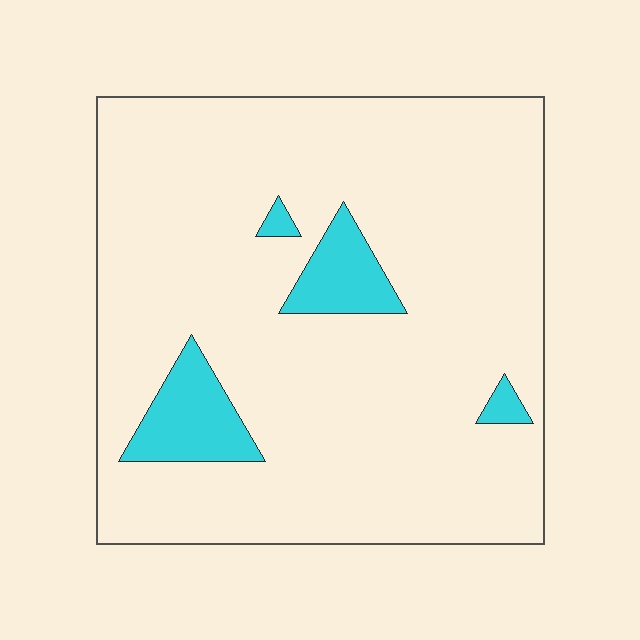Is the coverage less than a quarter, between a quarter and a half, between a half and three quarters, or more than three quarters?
Less than a quarter.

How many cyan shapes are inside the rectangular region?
4.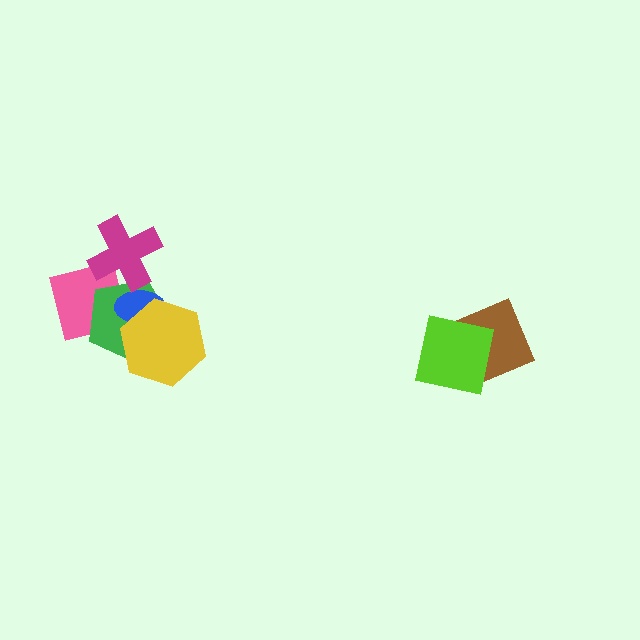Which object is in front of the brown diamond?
The lime square is in front of the brown diamond.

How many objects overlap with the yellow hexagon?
2 objects overlap with the yellow hexagon.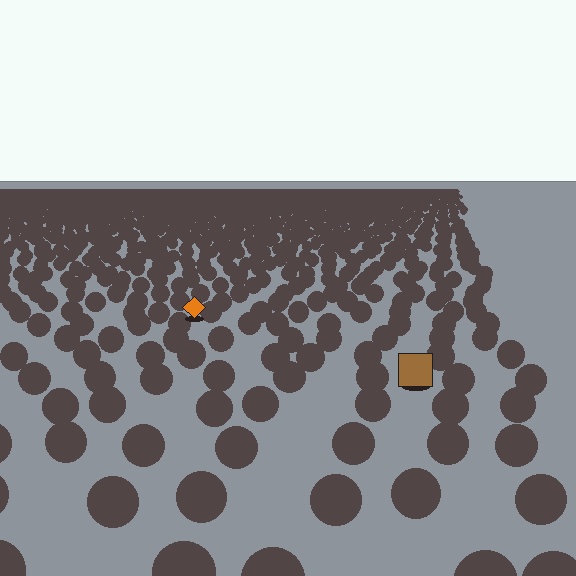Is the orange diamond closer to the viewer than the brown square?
No. The brown square is closer — you can tell from the texture gradient: the ground texture is coarser near it.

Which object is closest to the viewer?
The brown square is closest. The texture marks near it are larger and more spread out.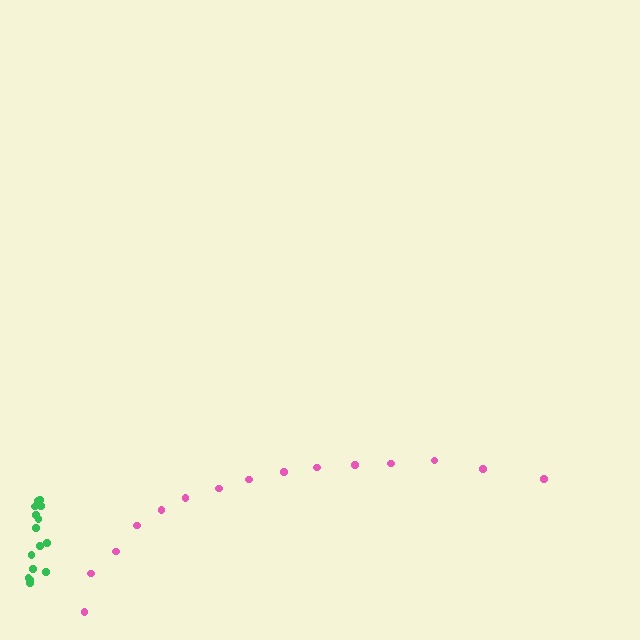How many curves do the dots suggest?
There are 2 distinct paths.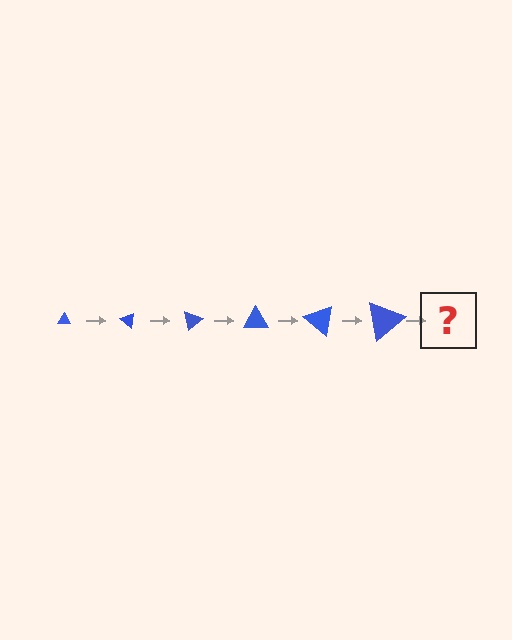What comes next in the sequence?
The next element should be a triangle, larger than the previous one and rotated 240 degrees from the start.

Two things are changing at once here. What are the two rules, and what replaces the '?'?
The two rules are that the triangle grows larger each step and it rotates 40 degrees each step. The '?' should be a triangle, larger than the previous one and rotated 240 degrees from the start.